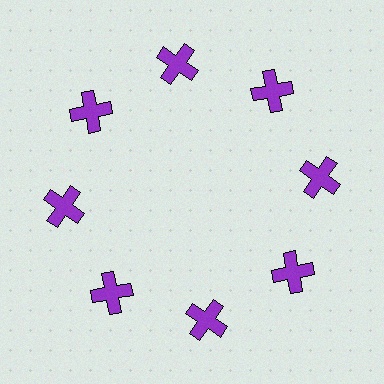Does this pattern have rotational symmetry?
Yes, this pattern has 8-fold rotational symmetry. It looks the same after rotating 45 degrees around the center.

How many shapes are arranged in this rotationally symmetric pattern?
There are 8 shapes, arranged in 8 groups of 1.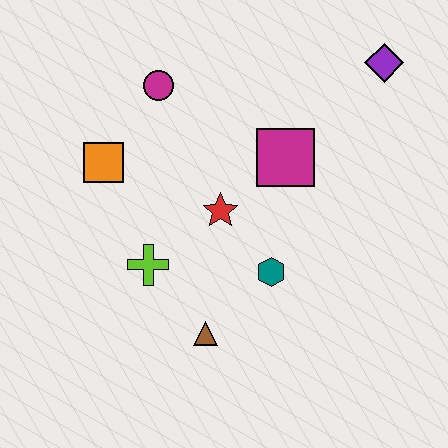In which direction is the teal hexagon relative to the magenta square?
The teal hexagon is below the magenta square.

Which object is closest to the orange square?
The magenta circle is closest to the orange square.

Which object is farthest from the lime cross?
The purple diamond is farthest from the lime cross.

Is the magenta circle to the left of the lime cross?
No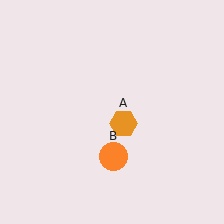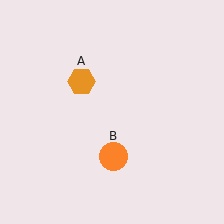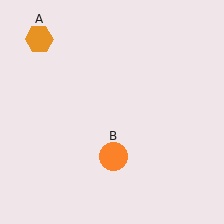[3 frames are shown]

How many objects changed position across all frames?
1 object changed position: orange hexagon (object A).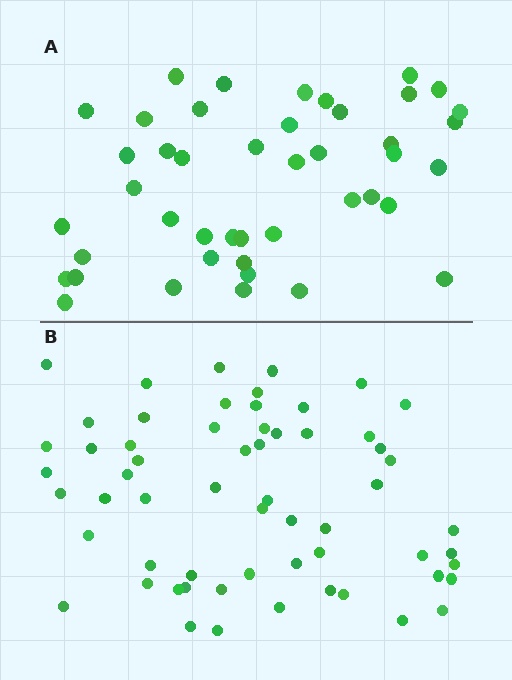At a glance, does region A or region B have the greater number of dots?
Region B (the bottom region) has more dots.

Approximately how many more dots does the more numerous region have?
Region B has approximately 15 more dots than region A.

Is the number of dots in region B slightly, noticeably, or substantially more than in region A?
Region B has noticeably more, but not dramatically so. The ratio is roughly 1.4 to 1.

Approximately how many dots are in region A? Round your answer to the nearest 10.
About 40 dots. (The exact count is 44, which rounds to 40.)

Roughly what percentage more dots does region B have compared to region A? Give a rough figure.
About 35% more.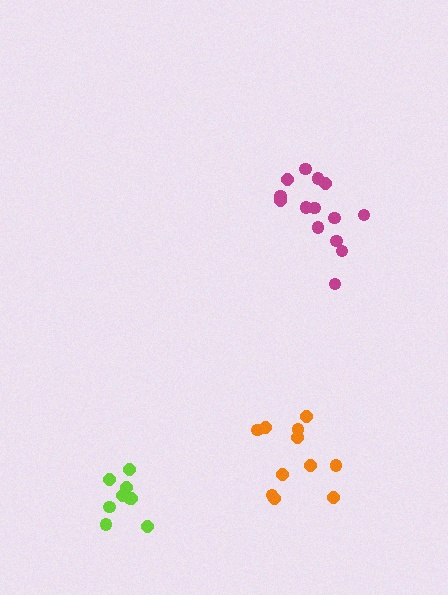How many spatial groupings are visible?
There are 3 spatial groupings.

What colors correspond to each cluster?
The clusters are colored: magenta, orange, lime.